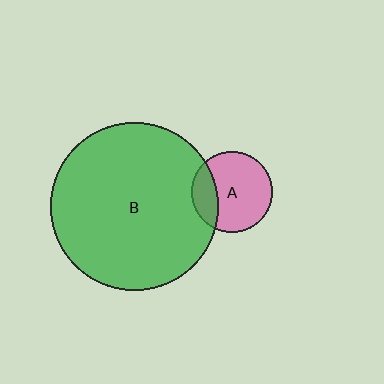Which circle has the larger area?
Circle B (green).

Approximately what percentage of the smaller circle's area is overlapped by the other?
Approximately 25%.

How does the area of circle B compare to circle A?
Approximately 4.3 times.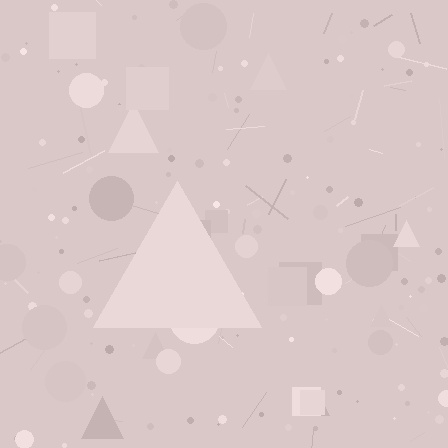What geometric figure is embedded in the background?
A triangle is embedded in the background.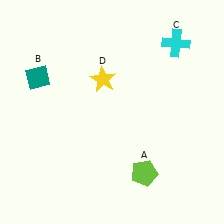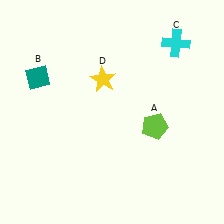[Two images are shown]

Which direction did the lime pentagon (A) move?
The lime pentagon (A) moved up.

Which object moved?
The lime pentagon (A) moved up.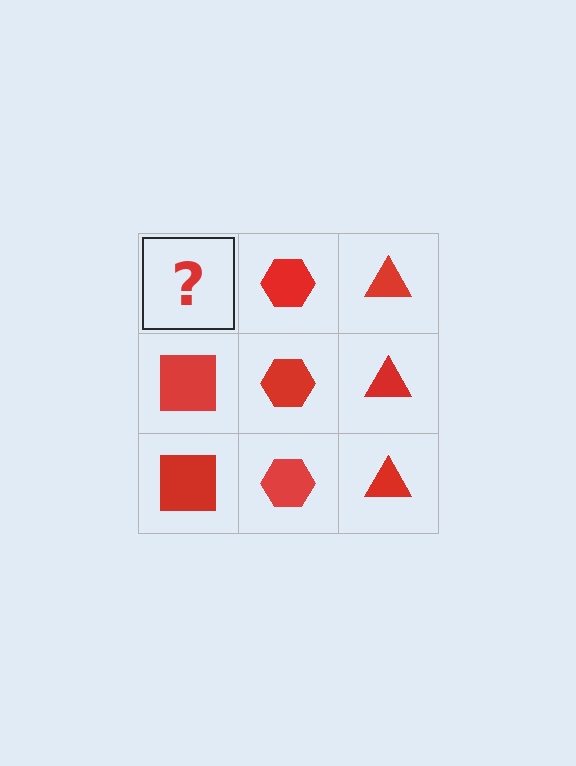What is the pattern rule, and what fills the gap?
The rule is that each column has a consistent shape. The gap should be filled with a red square.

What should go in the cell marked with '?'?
The missing cell should contain a red square.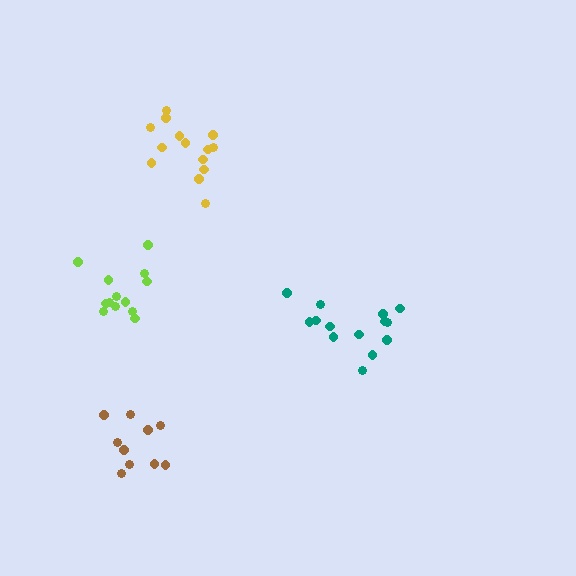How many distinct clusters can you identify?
There are 4 distinct clusters.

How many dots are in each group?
Group 1: 13 dots, Group 2: 14 dots, Group 3: 10 dots, Group 4: 14 dots (51 total).